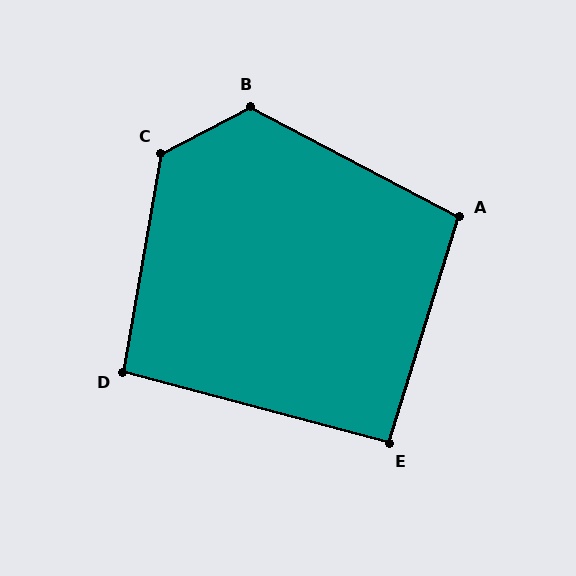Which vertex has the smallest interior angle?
E, at approximately 92 degrees.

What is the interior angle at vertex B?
Approximately 125 degrees (obtuse).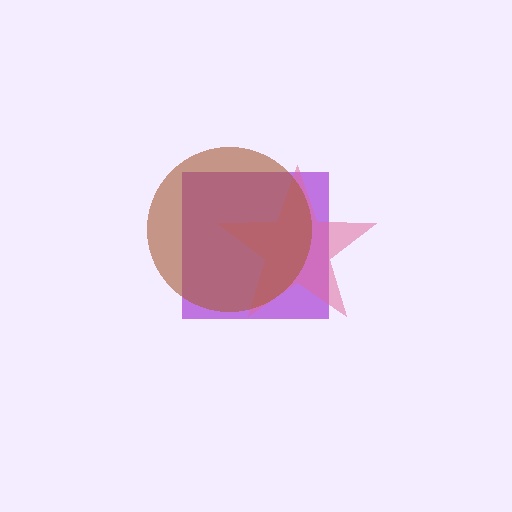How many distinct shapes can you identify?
There are 3 distinct shapes: a purple square, a pink star, a brown circle.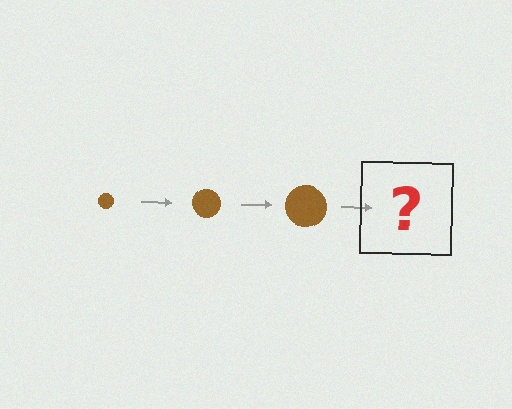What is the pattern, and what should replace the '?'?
The pattern is that the circle gets progressively larger each step. The '?' should be a brown circle, larger than the previous one.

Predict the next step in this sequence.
The next step is a brown circle, larger than the previous one.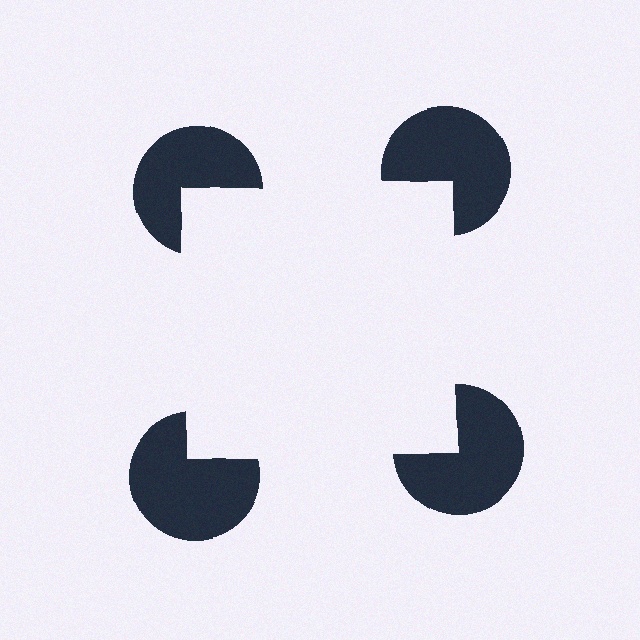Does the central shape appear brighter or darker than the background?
It typically appears slightly brighter than the background, even though no actual brightness change is drawn.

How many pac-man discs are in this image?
There are 4 — one at each vertex of the illusory square.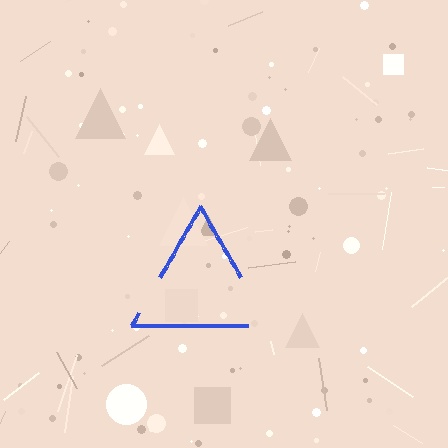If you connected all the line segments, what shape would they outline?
They would outline a triangle.